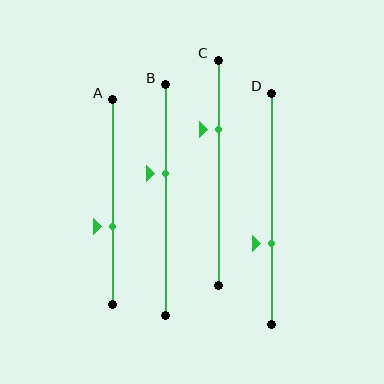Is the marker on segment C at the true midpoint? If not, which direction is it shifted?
No, the marker on segment C is shifted upward by about 19% of the segment length.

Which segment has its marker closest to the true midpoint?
Segment B has its marker closest to the true midpoint.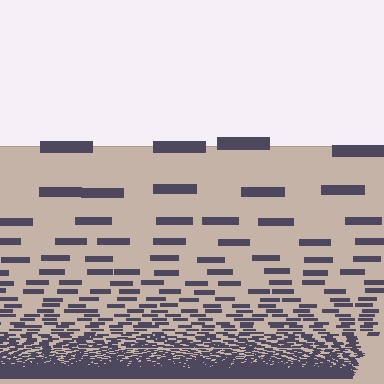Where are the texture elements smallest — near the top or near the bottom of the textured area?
Near the bottom.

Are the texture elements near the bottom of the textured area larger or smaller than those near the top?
Smaller. The gradient is inverted — elements near the bottom are smaller and denser.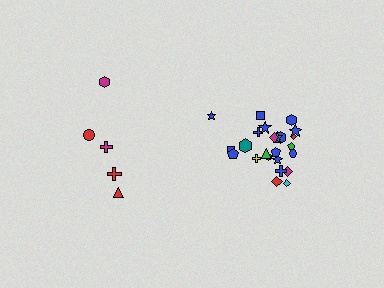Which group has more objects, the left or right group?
The right group.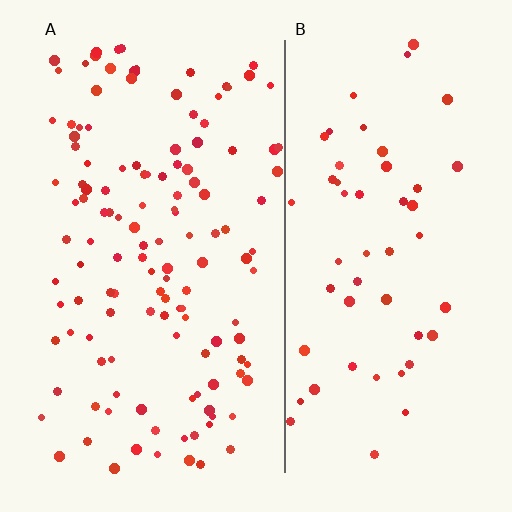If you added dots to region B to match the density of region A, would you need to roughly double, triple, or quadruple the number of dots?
Approximately double.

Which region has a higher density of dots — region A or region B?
A (the left).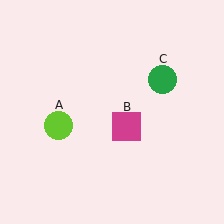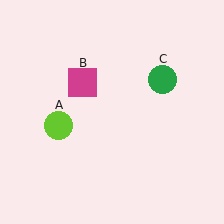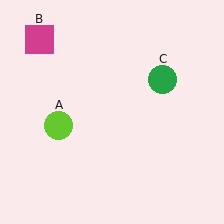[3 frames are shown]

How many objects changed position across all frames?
1 object changed position: magenta square (object B).